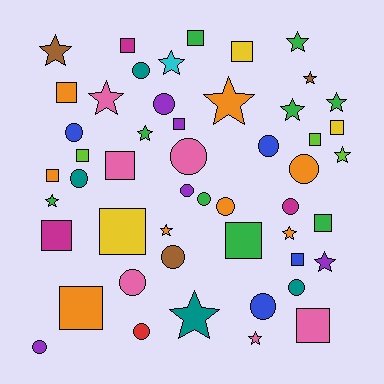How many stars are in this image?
There are 16 stars.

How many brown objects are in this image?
There are 3 brown objects.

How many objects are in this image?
There are 50 objects.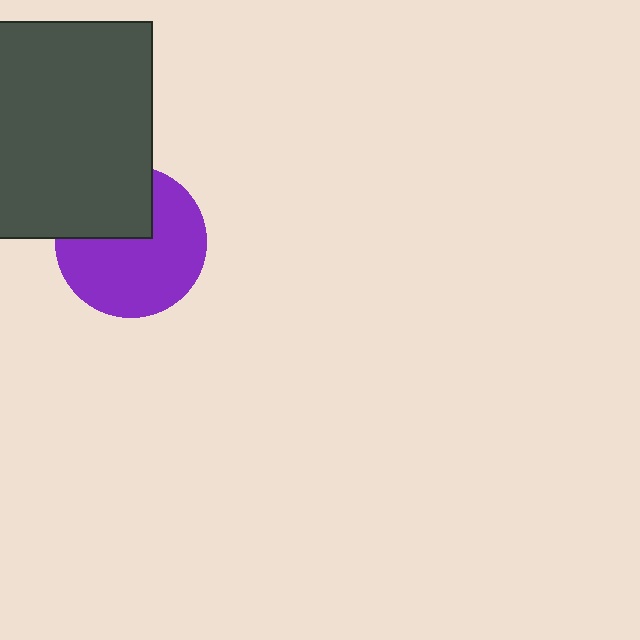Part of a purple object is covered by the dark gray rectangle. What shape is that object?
It is a circle.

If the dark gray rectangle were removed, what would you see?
You would see the complete purple circle.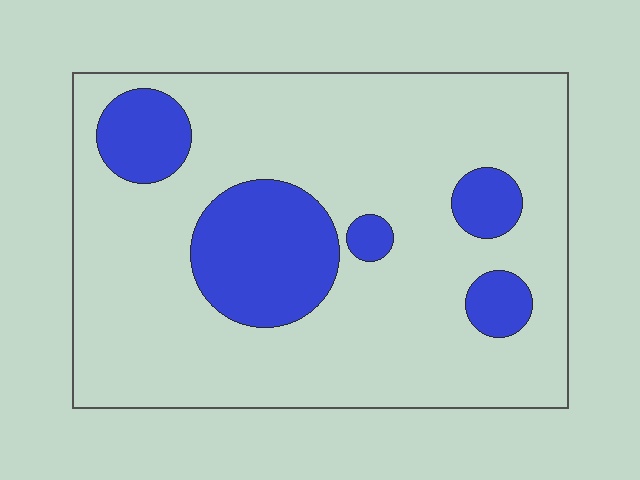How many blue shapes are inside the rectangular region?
5.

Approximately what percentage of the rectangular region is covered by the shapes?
Approximately 20%.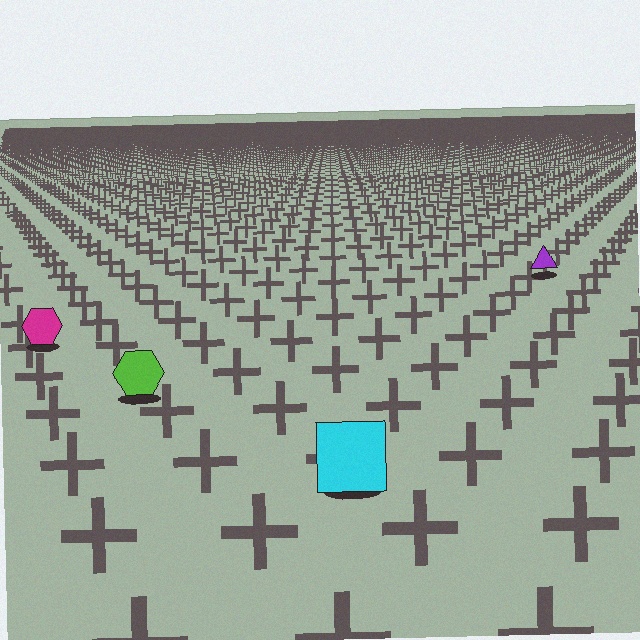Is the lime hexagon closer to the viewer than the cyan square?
No. The cyan square is closer — you can tell from the texture gradient: the ground texture is coarser near it.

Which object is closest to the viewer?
The cyan square is closest. The texture marks near it are larger and more spread out.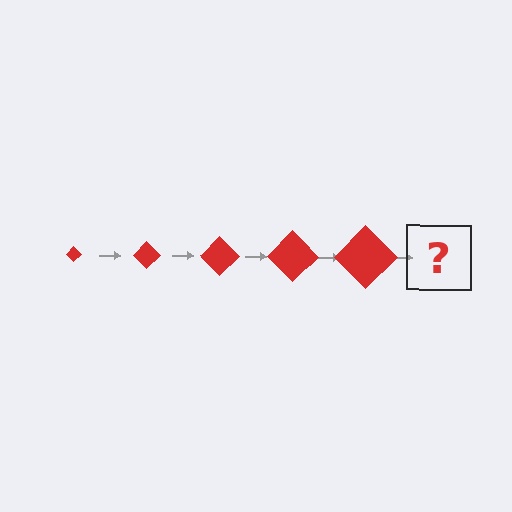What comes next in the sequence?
The next element should be a red diamond, larger than the previous one.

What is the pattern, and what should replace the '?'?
The pattern is that the diamond gets progressively larger each step. The '?' should be a red diamond, larger than the previous one.